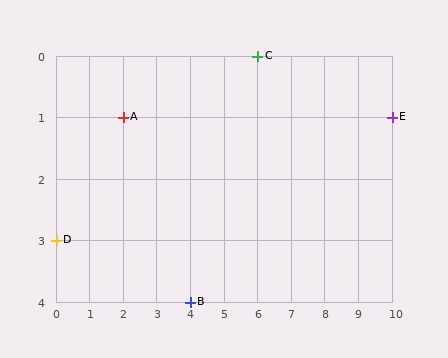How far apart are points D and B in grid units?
Points D and B are 4 columns and 1 row apart (about 4.1 grid units diagonally).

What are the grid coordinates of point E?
Point E is at grid coordinates (10, 1).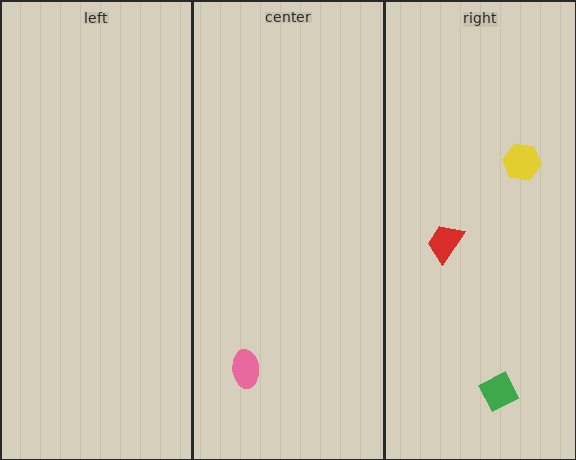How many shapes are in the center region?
1.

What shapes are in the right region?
The red trapezoid, the green diamond, the yellow hexagon.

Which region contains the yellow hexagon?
The right region.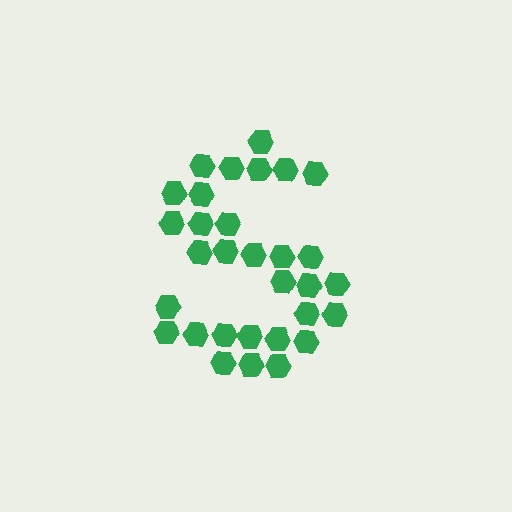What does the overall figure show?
The overall figure shows the letter S.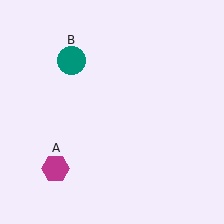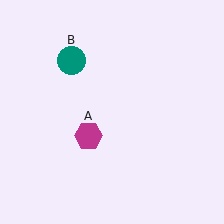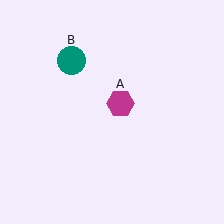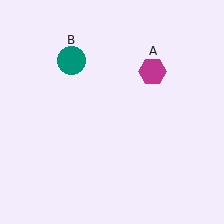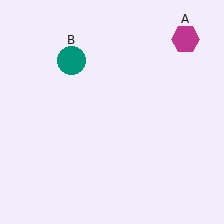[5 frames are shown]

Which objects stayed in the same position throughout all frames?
Teal circle (object B) remained stationary.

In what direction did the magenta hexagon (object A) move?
The magenta hexagon (object A) moved up and to the right.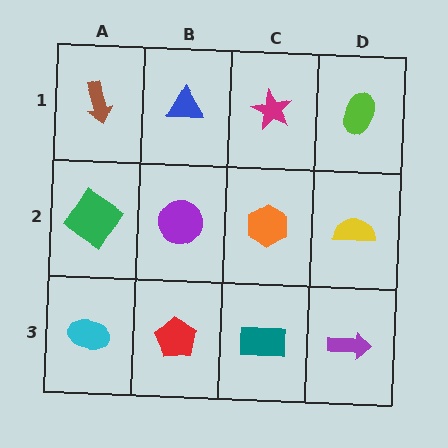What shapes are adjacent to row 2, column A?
A brown arrow (row 1, column A), a cyan ellipse (row 3, column A), a purple circle (row 2, column B).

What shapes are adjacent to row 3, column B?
A purple circle (row 2, column B), a cyan ellipse (row 3, column A), a teal rectangle (row 3, column C).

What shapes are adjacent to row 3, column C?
An orange hexagon (row 2, column C), a red pentagon (row 3, column B), a purple arrow (row 3, column D).